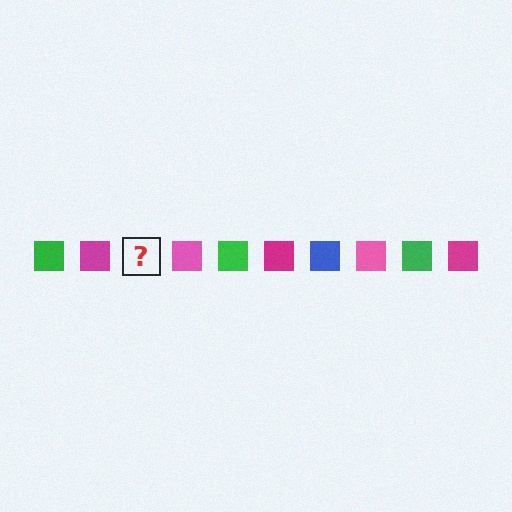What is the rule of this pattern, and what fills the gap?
The rule is that the pattern cycles through green, magenta, blue, pink squares. The gap should be filled with a blue square.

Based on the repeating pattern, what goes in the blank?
The blank should be a blue square.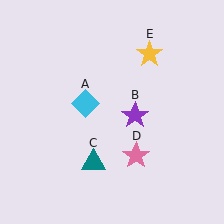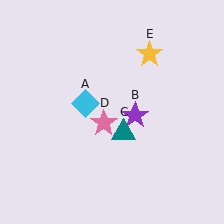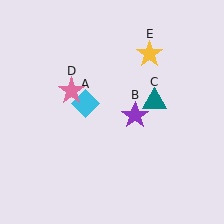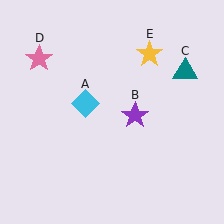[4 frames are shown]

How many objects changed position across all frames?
2 objects changed position: teal triangle (object C), pink star (object D).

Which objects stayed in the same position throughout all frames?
Cyan diamond (object A) and purple star (object B) and yellow star (object E) remained stationary.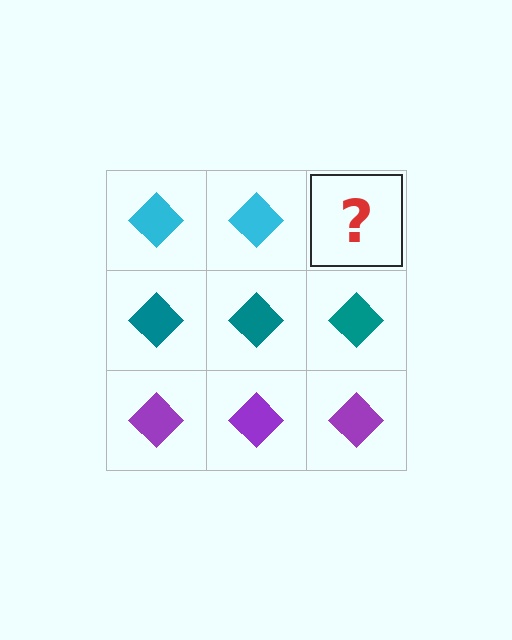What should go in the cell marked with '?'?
The missing cell should contain a cyan diamond.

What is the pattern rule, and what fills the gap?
The rule is that each row has a consistent color. The gap should be filled with a cyan diamond.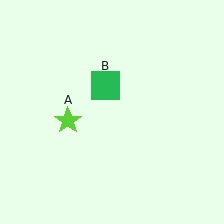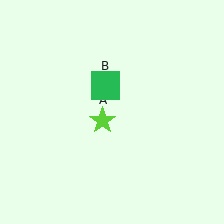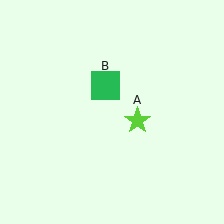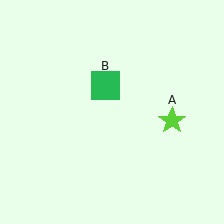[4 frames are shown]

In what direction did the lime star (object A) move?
The lime star (object A) moved right.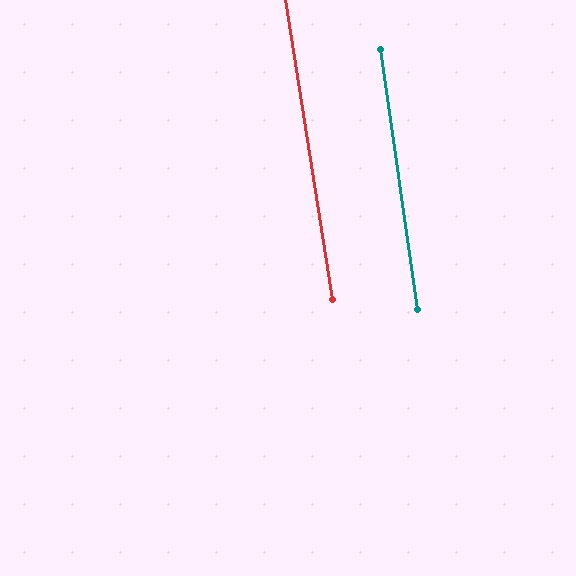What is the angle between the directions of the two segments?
Approximately 1 degree.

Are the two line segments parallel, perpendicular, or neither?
Parallel — their directions differ by only 0.7°.